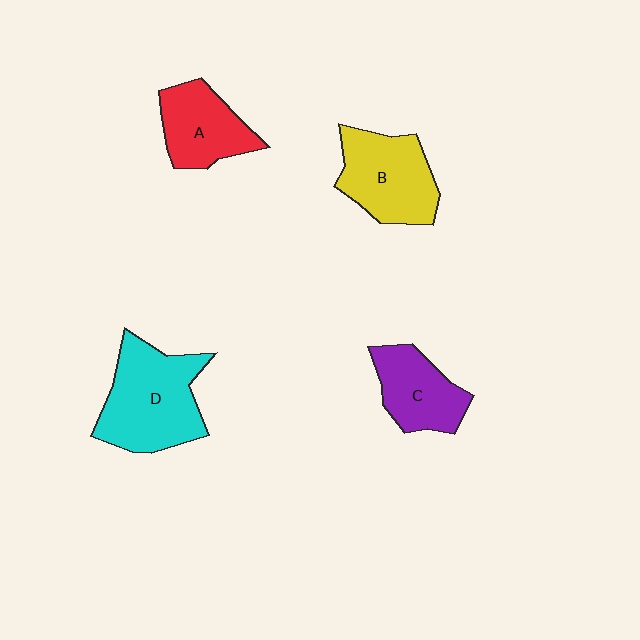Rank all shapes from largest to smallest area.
From largest to smallest: D (cyan), B (yellow), A (red), C (purple).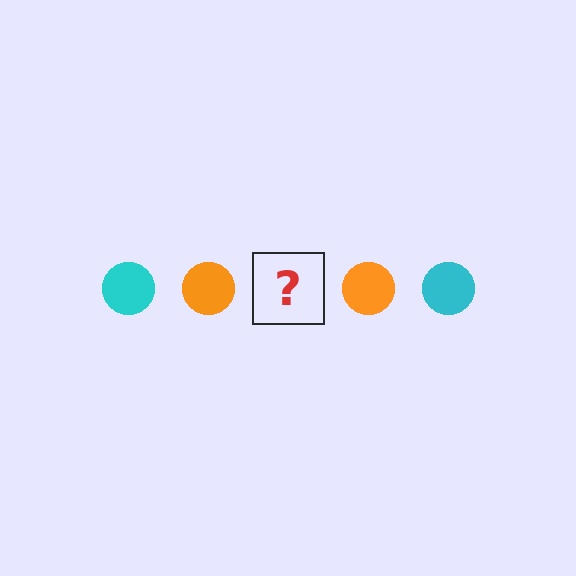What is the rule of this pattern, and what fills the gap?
The rule is that the pattern cycles through cyan, orange circles. The gap should be filled with a cyan circle.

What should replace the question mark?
The question mark should be replaced with a cyan circle.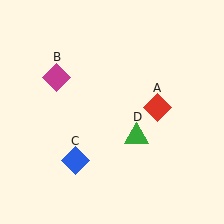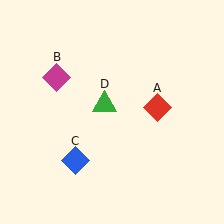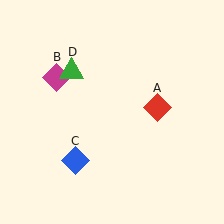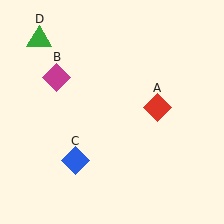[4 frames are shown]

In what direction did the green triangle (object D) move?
The green triangle (object D) moved up and to the left.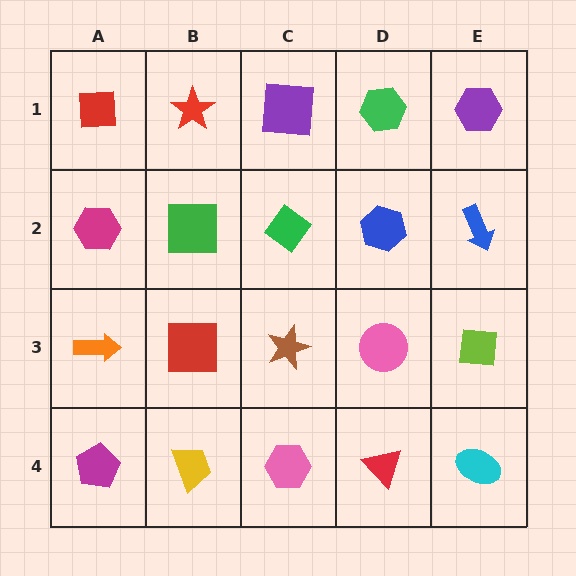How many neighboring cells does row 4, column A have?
2.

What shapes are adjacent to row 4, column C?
A brown star (row 3, column C), a yellow trapezoid (row 4, column B), a red triangle (row 4, column D).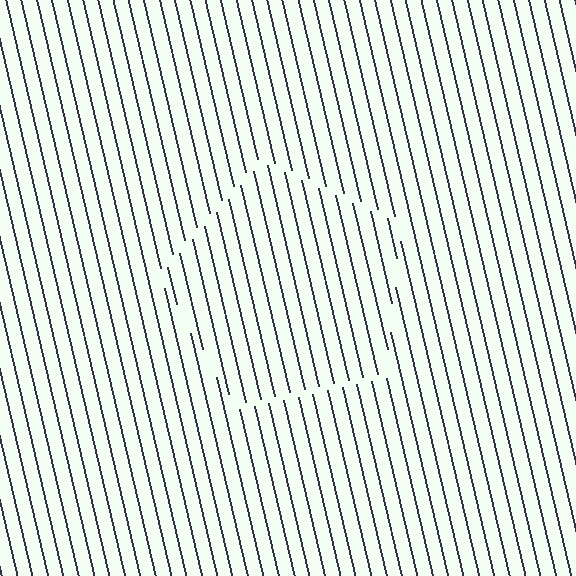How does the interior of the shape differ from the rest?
The interior of the shape contains the same grating, shifted by half a period — the contour is defined by the phase discontinuity where line-ends from the inner and outer gratings abut.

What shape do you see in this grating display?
An illusory pentagon. The interior of the shape contains the same grating, shifted by half a period — the contour is defined by the phase discontinuity where line-ends from the inner and outer gratings abut.